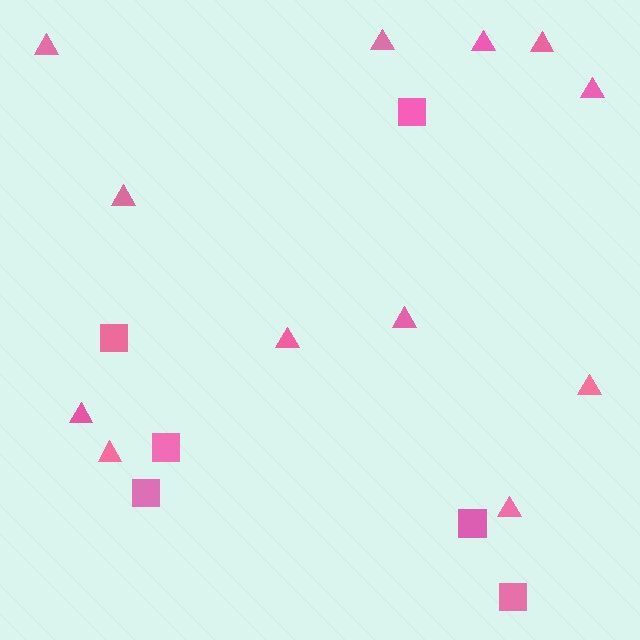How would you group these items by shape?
There are 2 groups: one group of squares (6) and one group of triangles (12).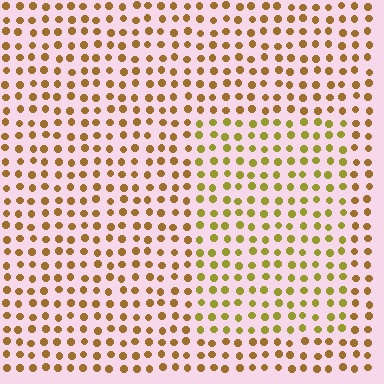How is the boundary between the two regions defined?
The boundary is defined purely by a slight shift in hue (about 28 degrees). Spacing, size, and orientation are identical on both sides.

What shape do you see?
I see a rectangle.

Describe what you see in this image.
The image is filled with small brown elements in a uniform arrangement. A rectangle-shaped region is visible where the elements are tinted to a slightly different hue, forming a subtle color boundary.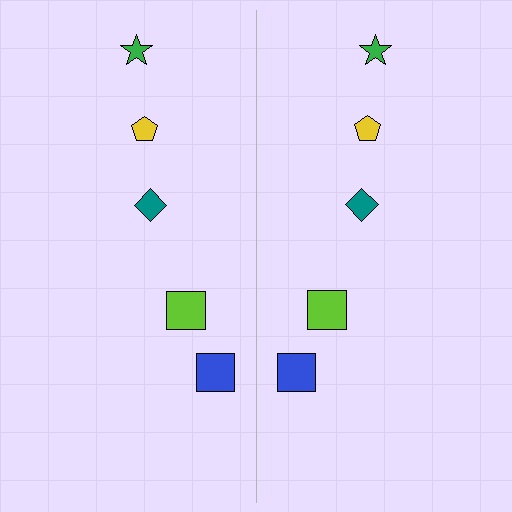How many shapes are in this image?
There are 10 shapes in this image.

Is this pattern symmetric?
Yes, this pattern has bilateral (reflection) symmetry.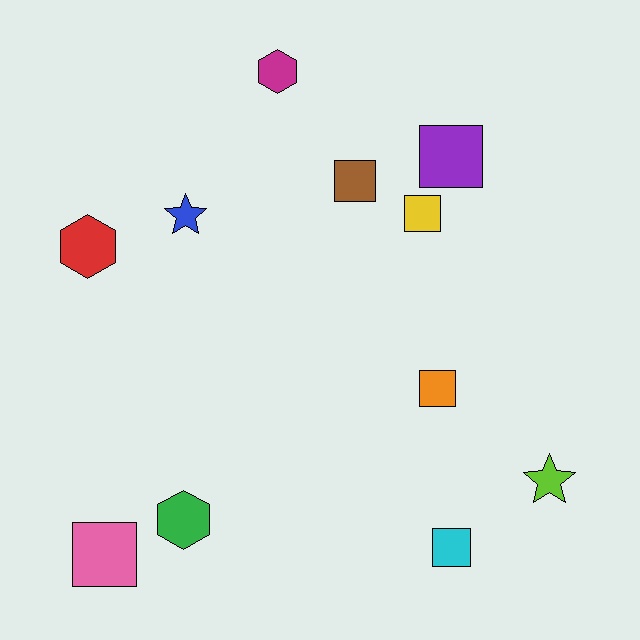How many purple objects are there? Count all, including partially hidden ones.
There is 1 purple object.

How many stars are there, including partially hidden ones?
There are 2 stars.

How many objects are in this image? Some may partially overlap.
There are 11 objects.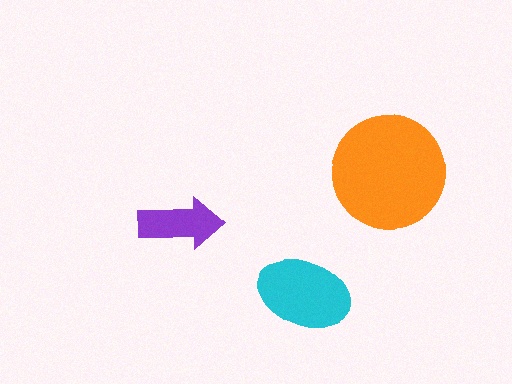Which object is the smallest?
The purple arrow.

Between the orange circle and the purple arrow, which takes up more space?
The orange circle.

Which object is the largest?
The orange circle.